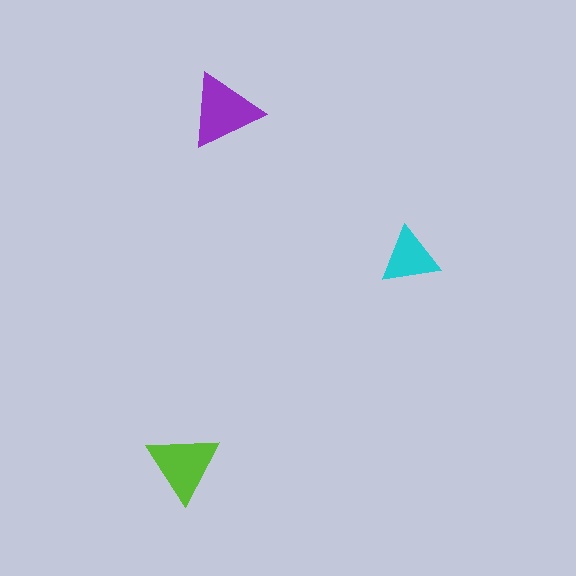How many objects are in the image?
There are 3 objects in the image.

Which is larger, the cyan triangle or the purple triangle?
The purple one.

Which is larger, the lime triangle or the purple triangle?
The purple one.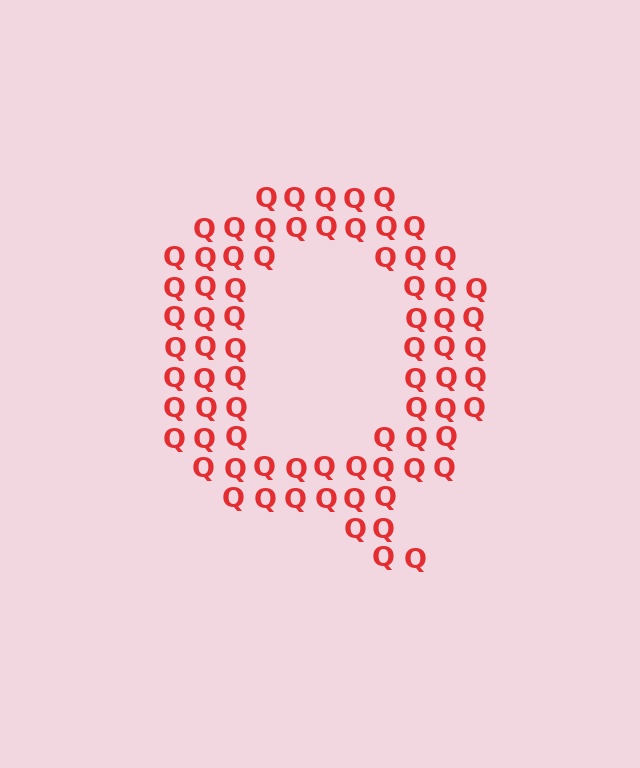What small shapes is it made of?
It is made of small letter Q's.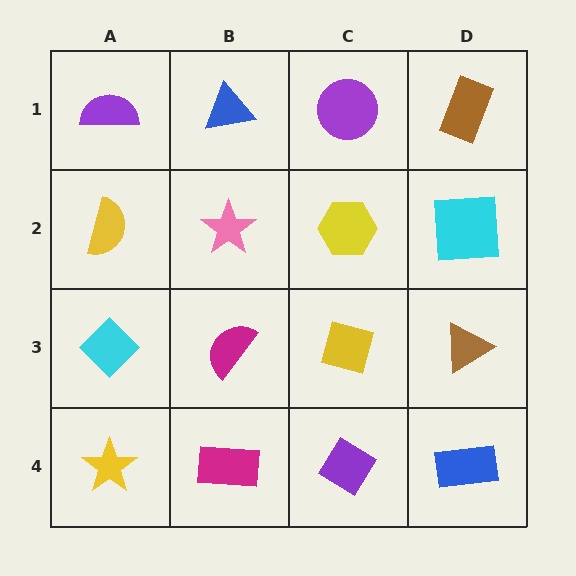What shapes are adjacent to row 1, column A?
A yellow semicircle (row 2, column A), a blue triangle (row 1, column B).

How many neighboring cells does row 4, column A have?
2.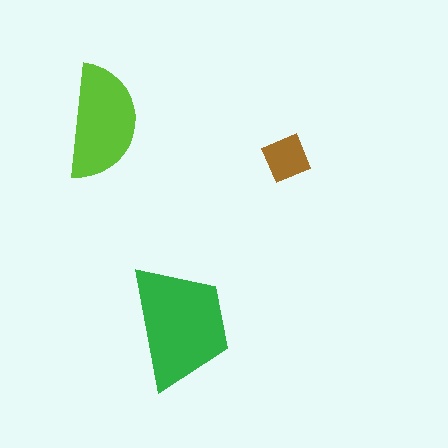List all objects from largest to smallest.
The green trapezoid, the lime semicircle, the brown diamond.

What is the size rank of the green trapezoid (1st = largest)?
1st.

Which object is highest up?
The lime semicircle is topmost.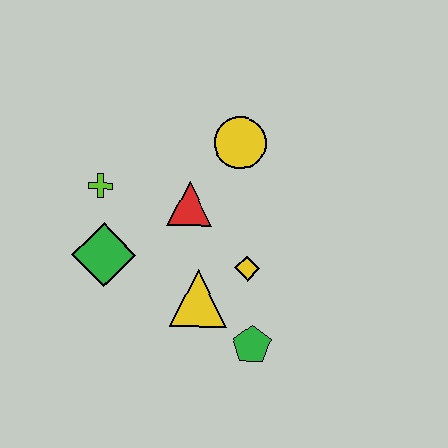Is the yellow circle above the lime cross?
Yes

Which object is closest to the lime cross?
The green diamond is closest to the lime cross.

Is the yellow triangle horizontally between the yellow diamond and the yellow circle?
No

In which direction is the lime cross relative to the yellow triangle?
The lime cross is above the yellow triangle.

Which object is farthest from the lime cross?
The green pentagon is farthest from the lime cross.